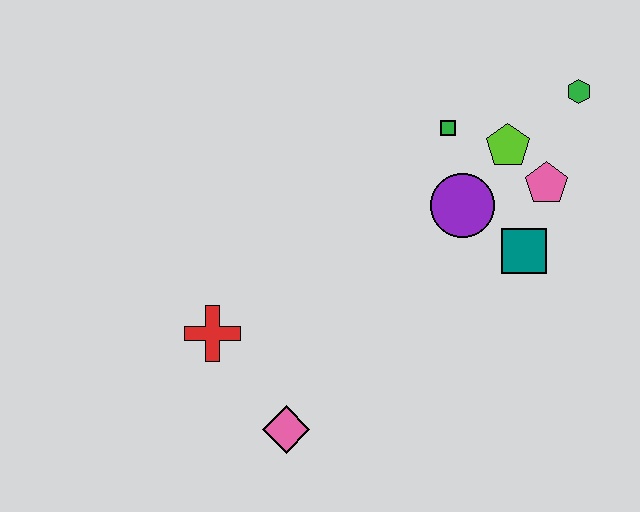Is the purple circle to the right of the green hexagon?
No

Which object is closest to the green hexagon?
The lime pentagon is closest to the green hexagon.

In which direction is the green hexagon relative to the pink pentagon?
The green hexagon is above the pink pentagon.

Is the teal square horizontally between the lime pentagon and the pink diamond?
No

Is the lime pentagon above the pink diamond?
Yes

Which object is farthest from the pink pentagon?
The red cross is farthest from the pink pentagon.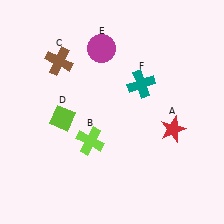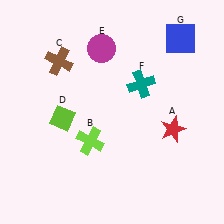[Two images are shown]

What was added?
A blue square (G) was added in Image 2.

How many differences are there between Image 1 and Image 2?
There is 1 difference between the two images.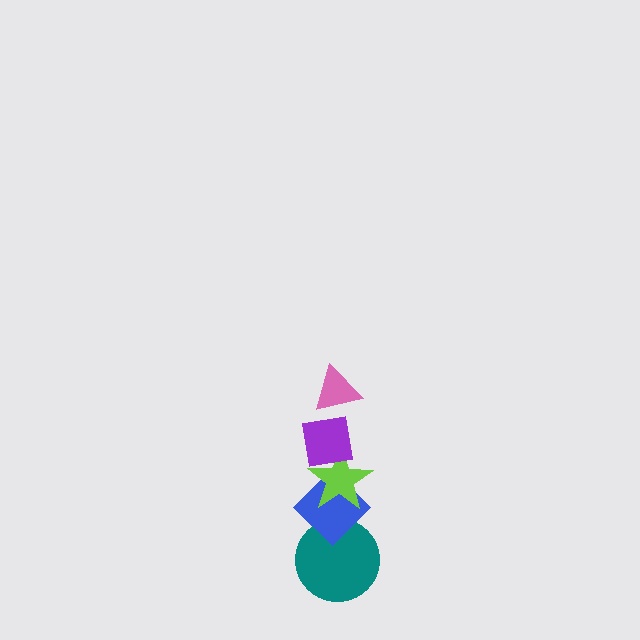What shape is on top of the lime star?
The purple square is on top of the lime star.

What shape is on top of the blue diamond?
The lime star is on top of the blue diamond.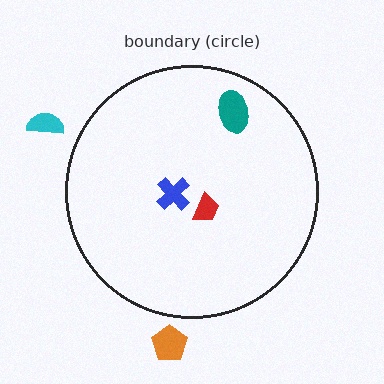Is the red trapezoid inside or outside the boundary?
Inside.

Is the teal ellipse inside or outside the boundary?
Inside.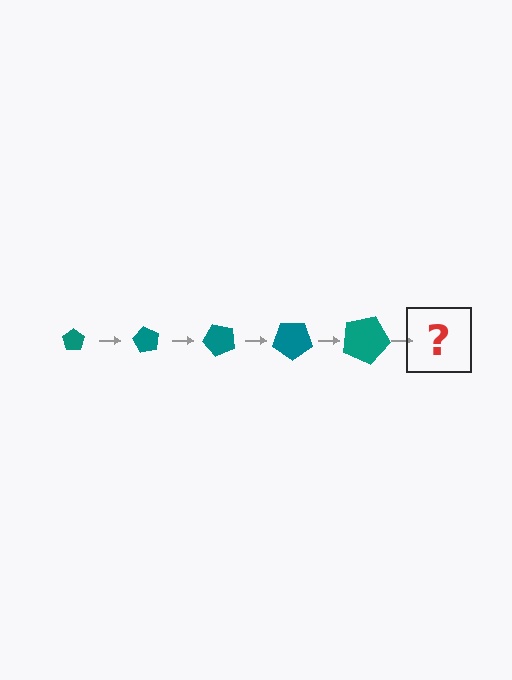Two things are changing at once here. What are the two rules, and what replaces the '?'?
The two rules are that the pentagon grows larger each step and it rotates 60 degrees each step. The '?' should be a pentagon, larger than the previous one and rotated 300 degrees from the start.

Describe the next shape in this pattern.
It should be a pentagon, larger than the previous one and rotated 300 degrees from the start.